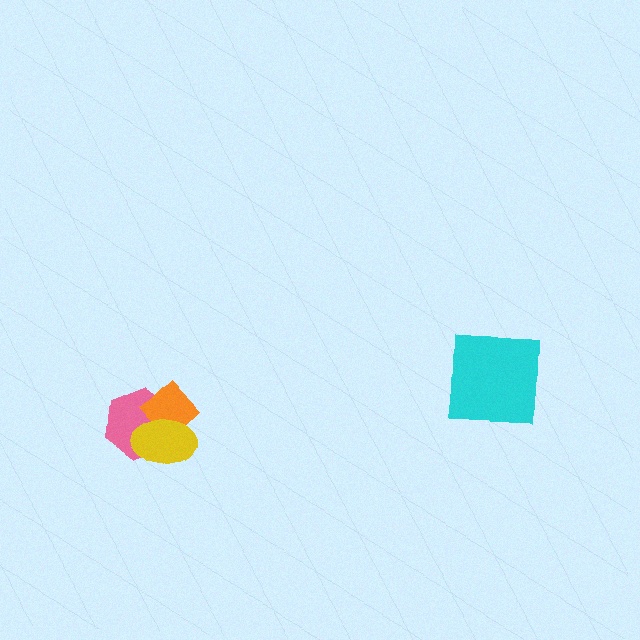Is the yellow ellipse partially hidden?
No, no other shape covers it.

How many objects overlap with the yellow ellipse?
2 objects overlap with the yellow ellipse.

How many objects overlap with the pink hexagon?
2 objects overlap with the pink hexagon.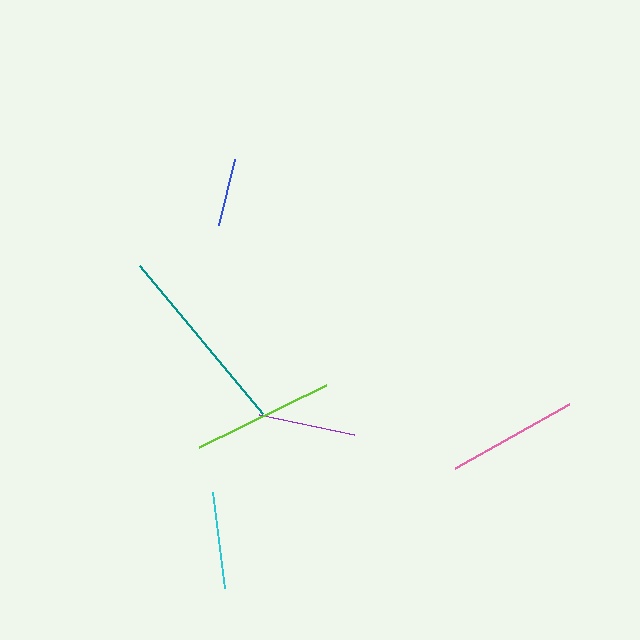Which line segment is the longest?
The teal line is the longest at approximately 193 pixels.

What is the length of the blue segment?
The blue segment is approximately 68 pixels long.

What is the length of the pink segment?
The pink segment is approximately 130 pixels long.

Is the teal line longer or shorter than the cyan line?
The teal line is longer than the cyan line.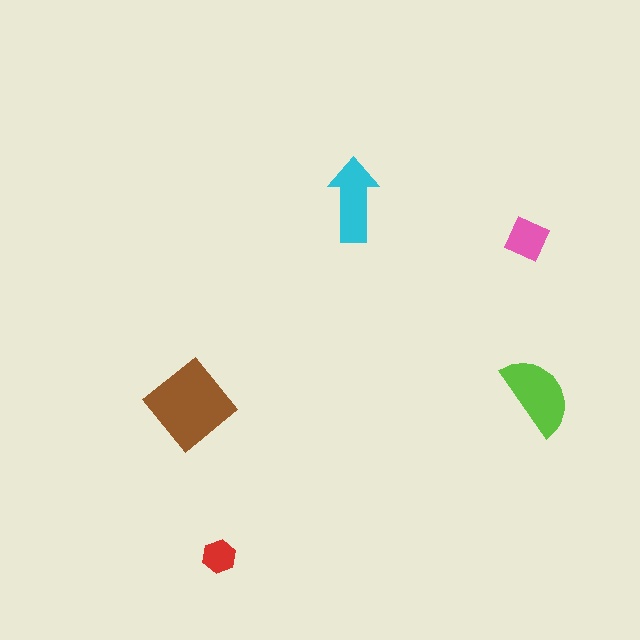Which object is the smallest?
The red hexagon.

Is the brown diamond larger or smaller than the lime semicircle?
Larger.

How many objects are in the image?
There are 5 objects in the image.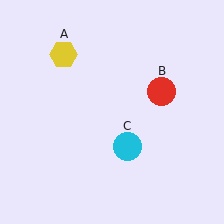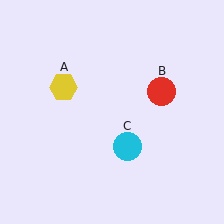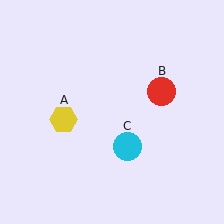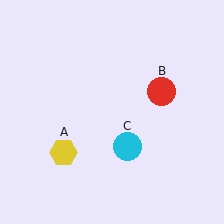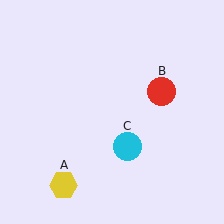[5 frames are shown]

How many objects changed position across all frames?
1 object changed position: yellow hexagon (object A).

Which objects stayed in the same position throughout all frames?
Red circle (object B) and cyan circle (object C) remained stationary.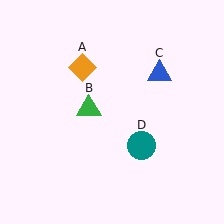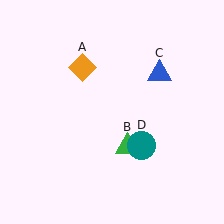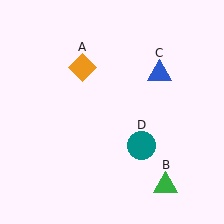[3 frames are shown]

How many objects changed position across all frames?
1 object changed position: green triangle (object B).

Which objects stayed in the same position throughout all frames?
Orange diamond (object A) and blue triangle (object C) and teal circle (object D) remained stationary.